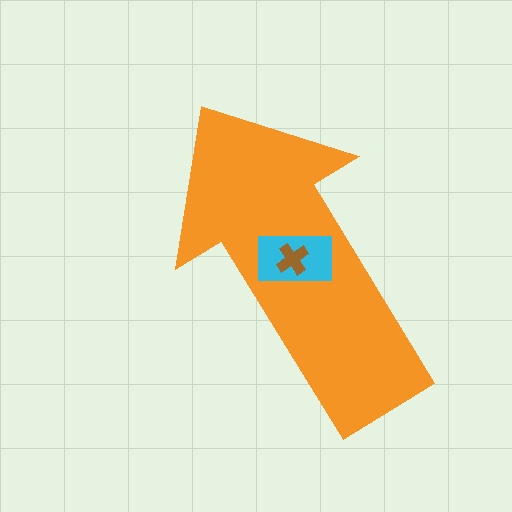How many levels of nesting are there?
3.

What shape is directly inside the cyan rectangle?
The brown cross.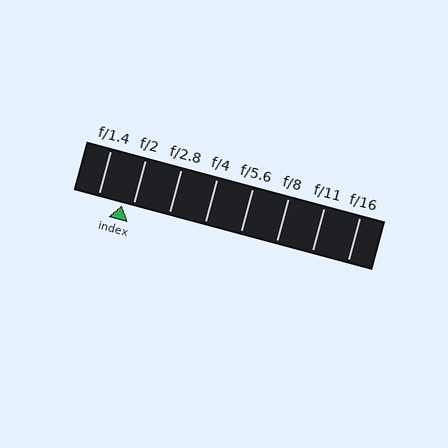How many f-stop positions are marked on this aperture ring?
There are 8 f-stop positions marked.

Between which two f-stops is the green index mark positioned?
The index mark is between f/1.4 and f/2.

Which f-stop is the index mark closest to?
The index mark is closest to f/2.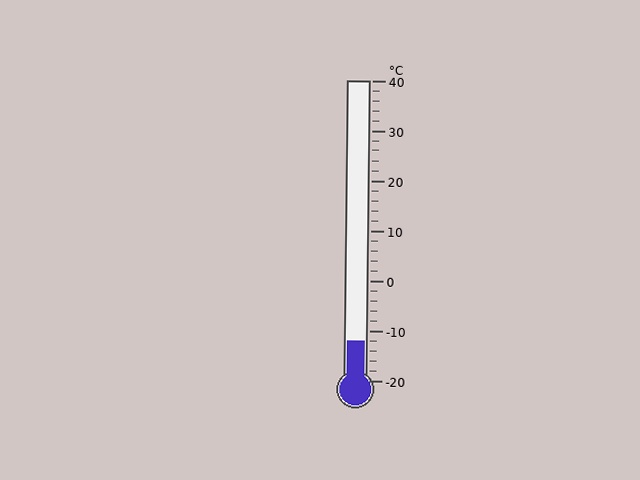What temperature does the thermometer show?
The thermometer shows approximately -12°C.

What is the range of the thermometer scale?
The thermometer scale ranges from -20°C to 40°C.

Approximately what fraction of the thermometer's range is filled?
The thermometer is filled to approximately 15% of its range.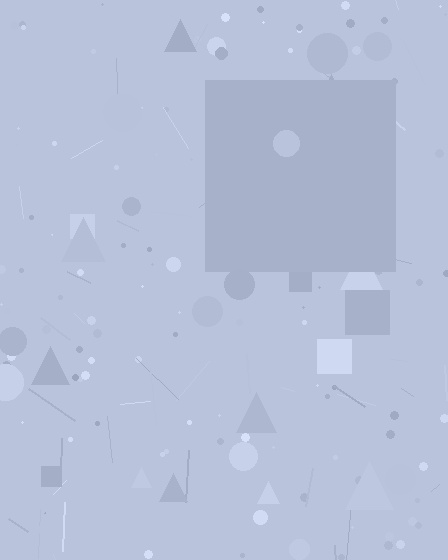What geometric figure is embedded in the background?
A square is embedded in the background.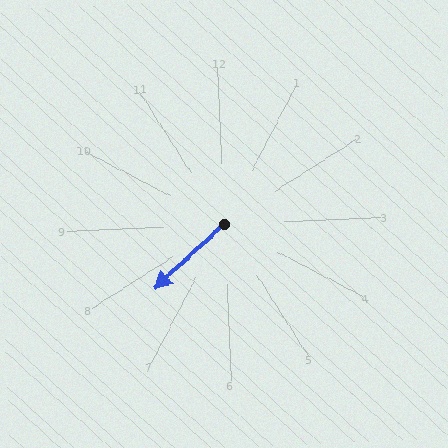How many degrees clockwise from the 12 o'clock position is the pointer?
Approximately 230 degrees.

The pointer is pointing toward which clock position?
Roughly 8 o'clock.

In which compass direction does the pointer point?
Southwest.